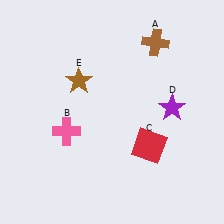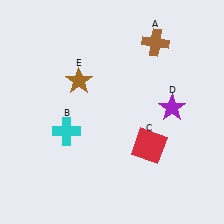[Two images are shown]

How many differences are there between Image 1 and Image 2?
There is 1 difference between the two images.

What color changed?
The cross (B) changed from pink in Image 1 to cyan in Image 2.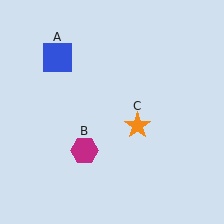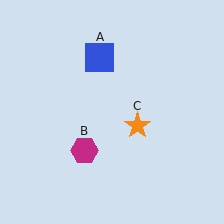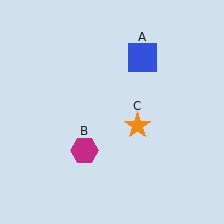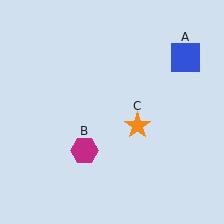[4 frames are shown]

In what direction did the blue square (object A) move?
The blue square (object A) moved right.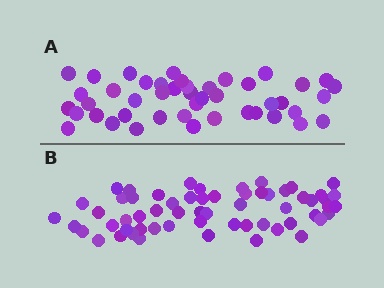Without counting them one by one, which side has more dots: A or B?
Region B (the bottom region) has more dots.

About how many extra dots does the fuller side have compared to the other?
Region B has approximately 15 more dots than region A.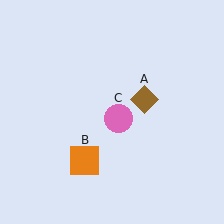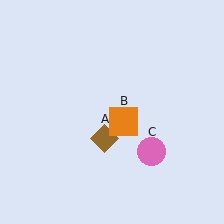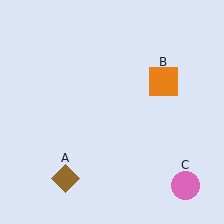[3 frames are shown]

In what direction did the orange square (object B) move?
The orange square (object B) moved up and to the right.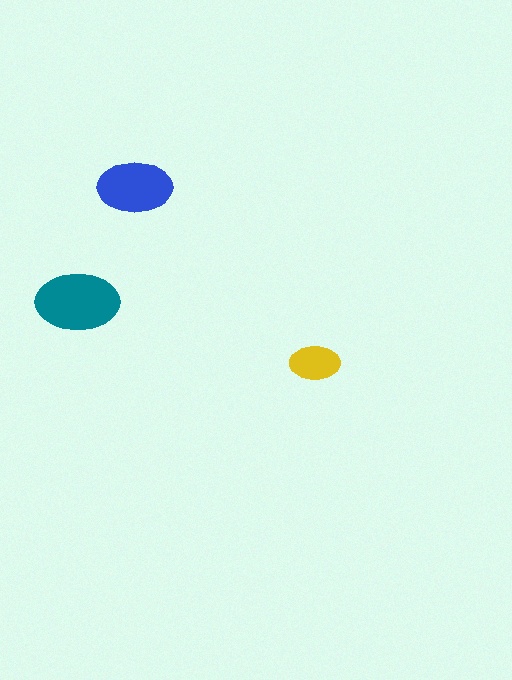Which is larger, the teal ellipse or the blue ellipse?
The teal one.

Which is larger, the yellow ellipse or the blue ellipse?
The blue one.